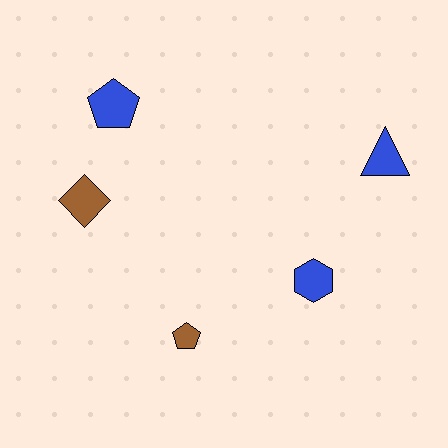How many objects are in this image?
There are 5 objects.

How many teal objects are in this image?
There are no teal objects.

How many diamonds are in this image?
There is 1 diamond.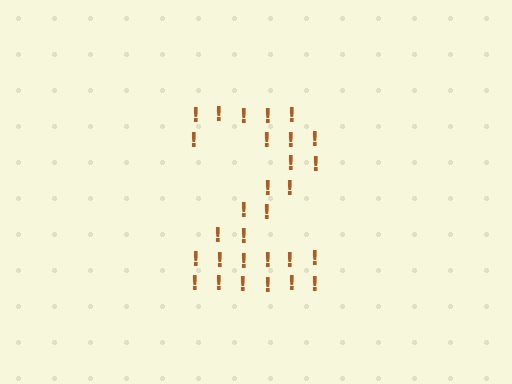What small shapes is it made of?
It is made of small exclamation marks.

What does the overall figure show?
The overall figure shows the digit 2.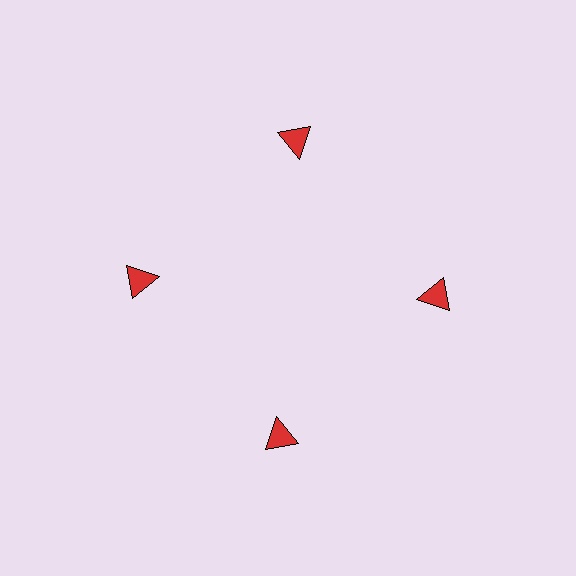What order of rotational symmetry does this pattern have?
This pattern has 4-fold rotational symmetry.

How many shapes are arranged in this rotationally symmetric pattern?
There are 4 shapes, arranged in 4 groups of 1.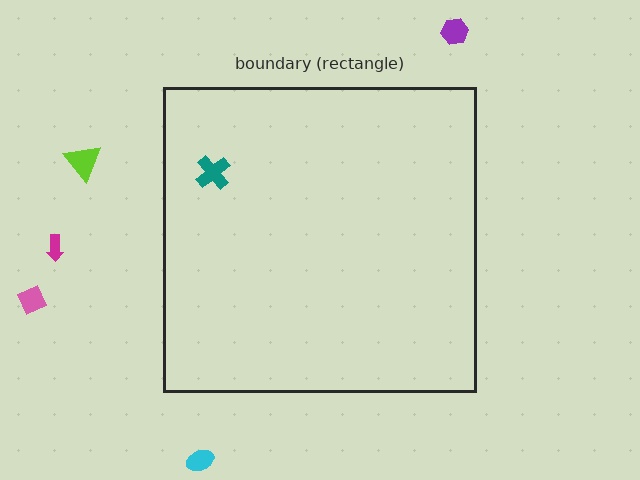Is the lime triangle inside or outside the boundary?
Outside.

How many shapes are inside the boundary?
1 inside, 5 outside.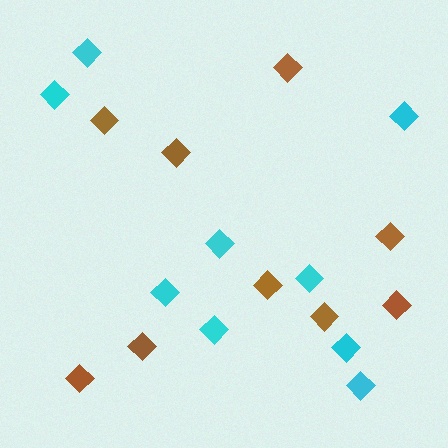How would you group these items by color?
There are 2 groups: one group of brown diamonds (9) and one group of cyan diamonds (9).